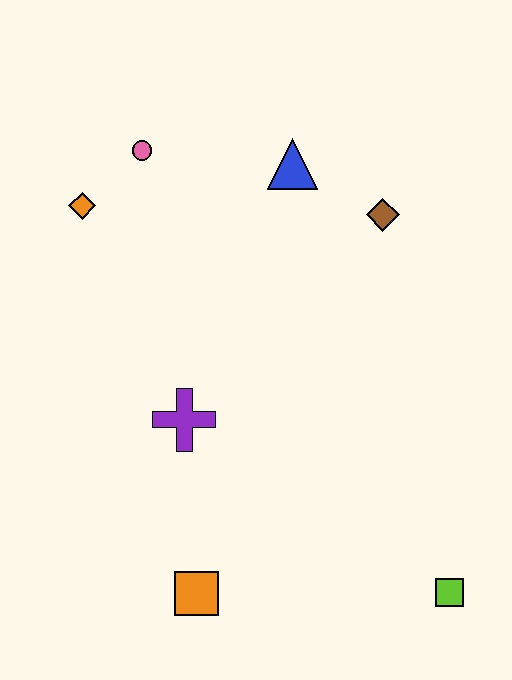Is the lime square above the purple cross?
No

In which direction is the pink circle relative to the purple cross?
The pink circle is above the purple cross.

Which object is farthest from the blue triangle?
The lime square is farthest from the blue triangle.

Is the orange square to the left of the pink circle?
No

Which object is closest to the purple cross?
The orange square is closest to the purple cross.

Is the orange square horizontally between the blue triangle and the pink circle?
Yes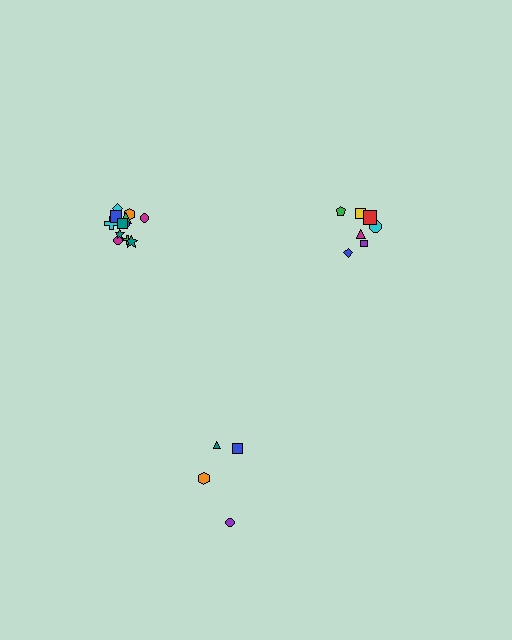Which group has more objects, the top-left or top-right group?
The top-left group.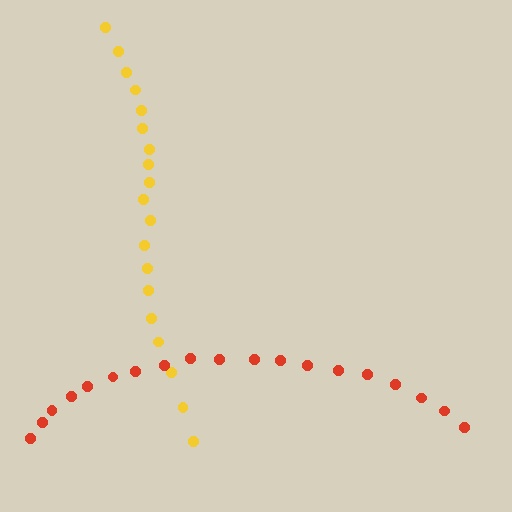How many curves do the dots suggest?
There are 2 distinct paths.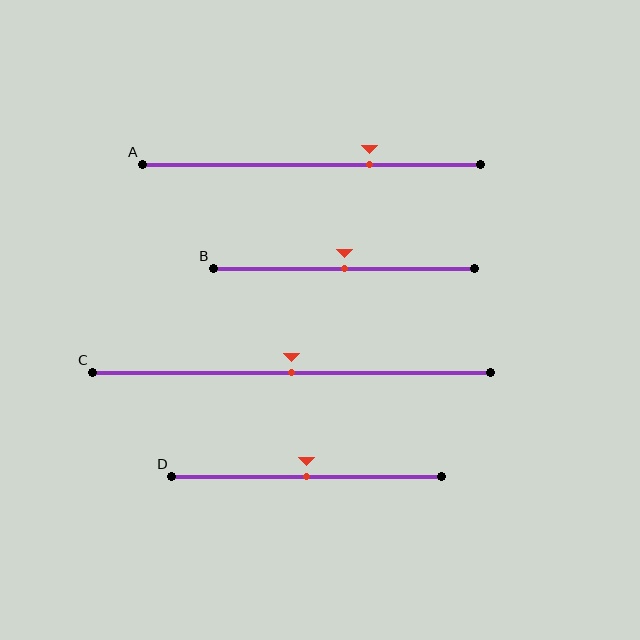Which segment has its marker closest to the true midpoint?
Segment B has its marker closest to the true midpoint.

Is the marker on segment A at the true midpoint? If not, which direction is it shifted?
No, the marker on segment A is shifted to the right by about 17% of the segment length.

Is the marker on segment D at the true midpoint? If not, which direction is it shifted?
Yes, the marker on segment D is at the true midpoint.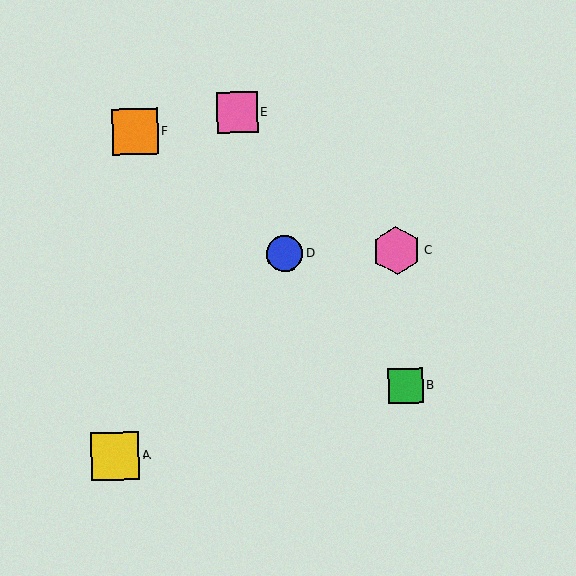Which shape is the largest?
The pink hexagon (labeled C) is the largest.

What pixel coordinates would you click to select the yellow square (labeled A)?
Click at (115, 456) to select the yellow square A.